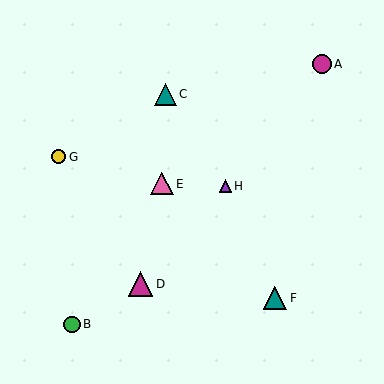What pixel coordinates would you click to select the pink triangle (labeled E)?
Click at (162, 184) to select the pink triangle E.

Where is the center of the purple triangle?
The center of the purple triangle is at (225, 186).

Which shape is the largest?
The magenta triangle (labeled D) is the largest.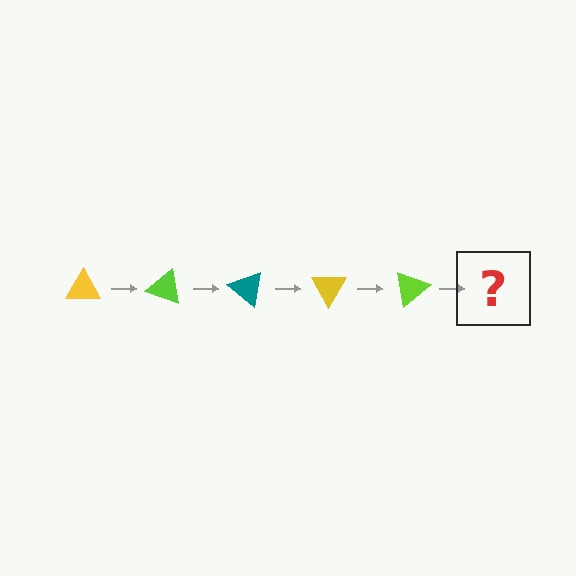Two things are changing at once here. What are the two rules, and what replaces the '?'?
The two rules are that it rotates 20 degrees each step and the color cycles through yellow, lime, and teal. The '?' should be a teal triangle, rotated 100 degrees from the start.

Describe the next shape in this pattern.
It should be a teal triangle, rotated 100 degrees from the start.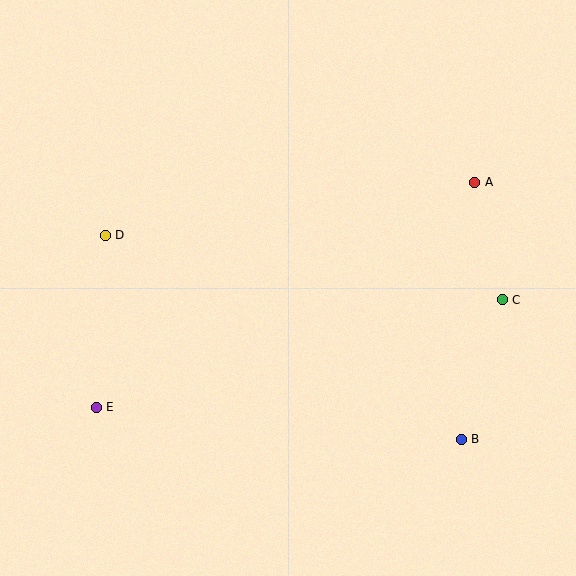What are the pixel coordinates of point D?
Point D is at (105, 235).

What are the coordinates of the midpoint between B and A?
The midpoint between B and A is at (468, 311).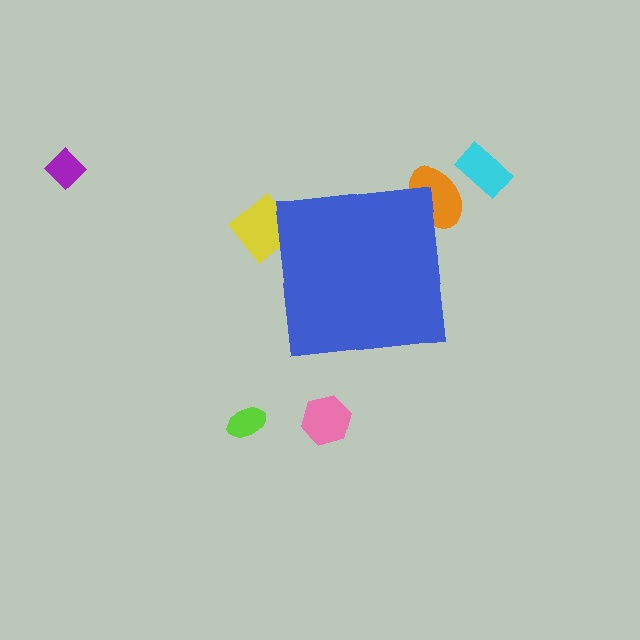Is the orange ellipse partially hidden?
Yes, the orange ellipse is partially hidden behind the blue square.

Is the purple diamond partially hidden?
No, the purple diamond is fully visible.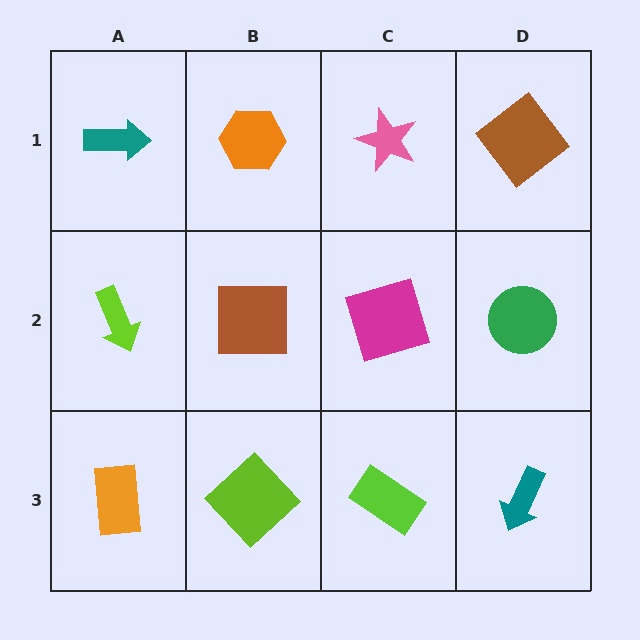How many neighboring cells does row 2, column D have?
3.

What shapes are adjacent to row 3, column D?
A green circle (row 2, column D), a lime rectangle (row 3, column C).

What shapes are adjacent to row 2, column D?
A brown diamond (row 1, column D), a teal arrow (row 3, column D), a magenta square (row 2, column C).